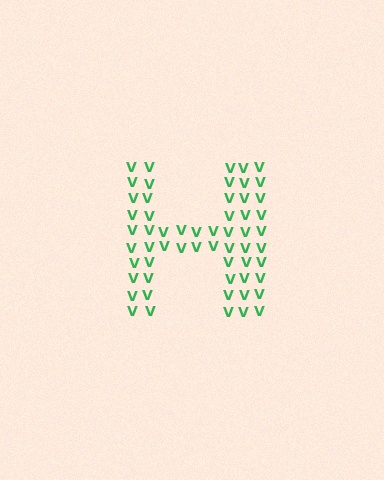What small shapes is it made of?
It is made of small letter V's.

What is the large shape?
The large shape is the letter H.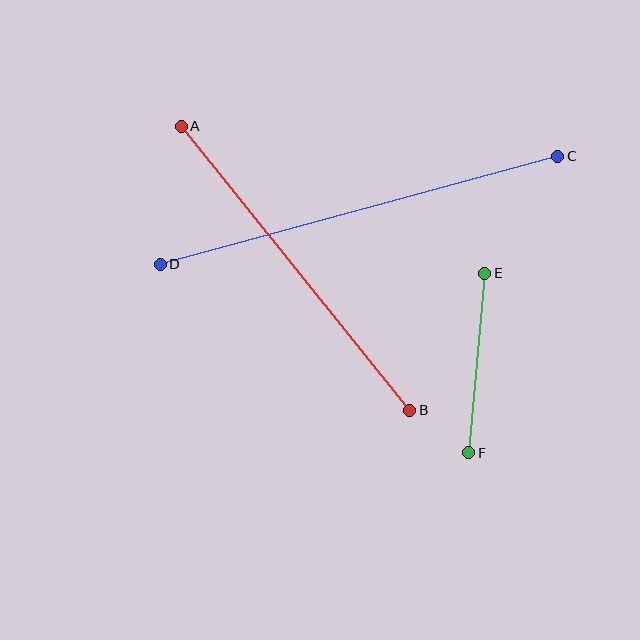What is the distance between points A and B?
The distance is approximately 364 pixels.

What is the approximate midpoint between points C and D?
The midpoint is at approximately (359, 210) pixels.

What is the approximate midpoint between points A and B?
The midpoint is at approximately (296, 268) pixels.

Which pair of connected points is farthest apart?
Points C and D are farthest apart.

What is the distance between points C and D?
The distance is approximately 412 pixels.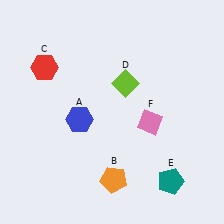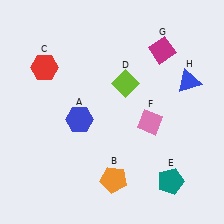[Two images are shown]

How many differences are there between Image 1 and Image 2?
There are 2 differences between the two images.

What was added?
A magenta diamond (G), a blue triangle (H) were added in Image 2.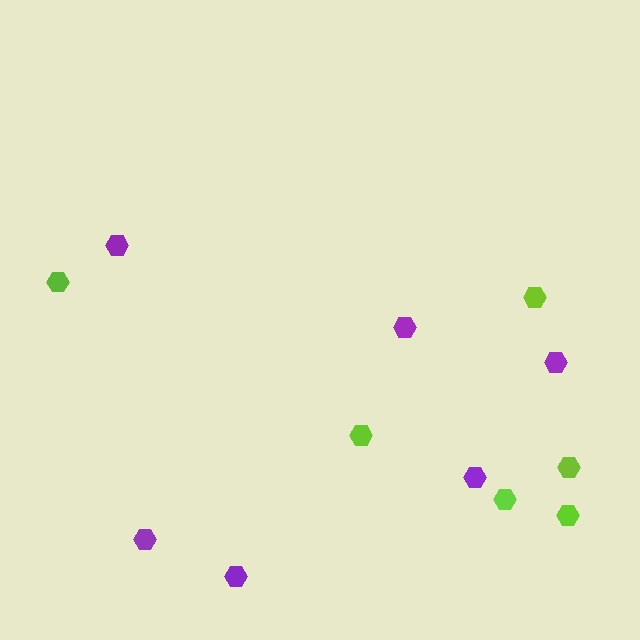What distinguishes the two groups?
There are 2 groups: one group of lime hexagons (6) and one group of purple hexagons (6).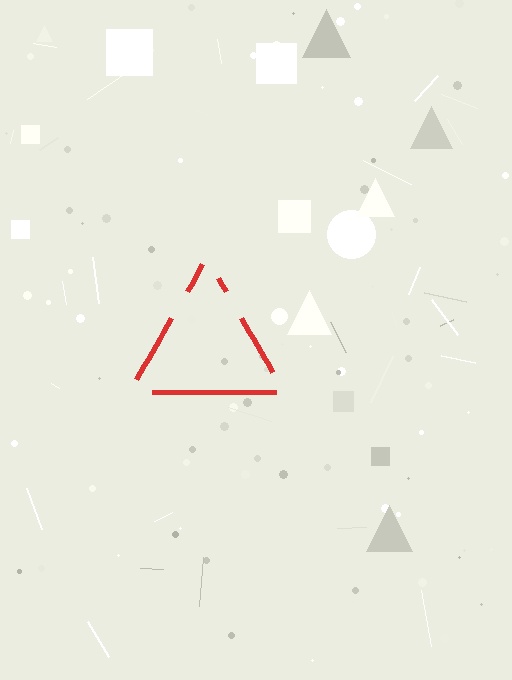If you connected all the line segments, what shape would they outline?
They would outline a triangle.